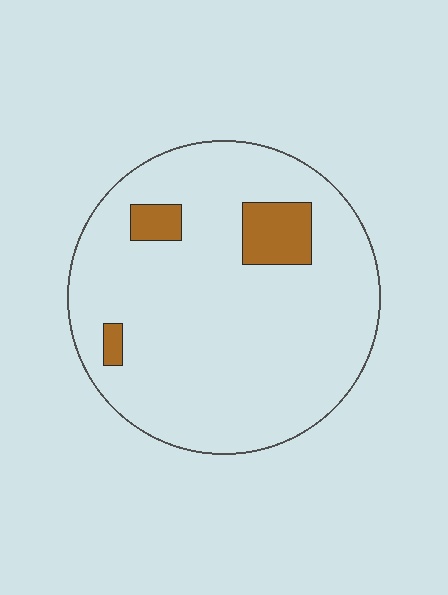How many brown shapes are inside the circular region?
3.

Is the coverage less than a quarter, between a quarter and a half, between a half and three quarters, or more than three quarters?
Less than a quarter.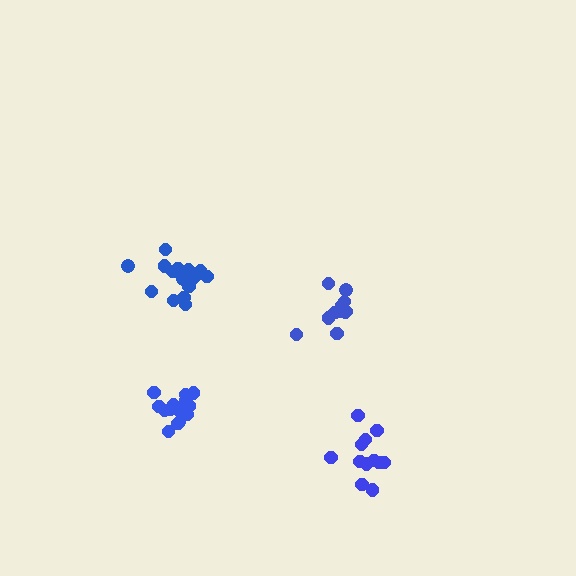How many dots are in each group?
Group 1: 16 dots, Group 2: 15 dots, Group 3: 13 dots, Group 4: 11 dots (55 total).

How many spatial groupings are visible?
There are 4 spatial groupings.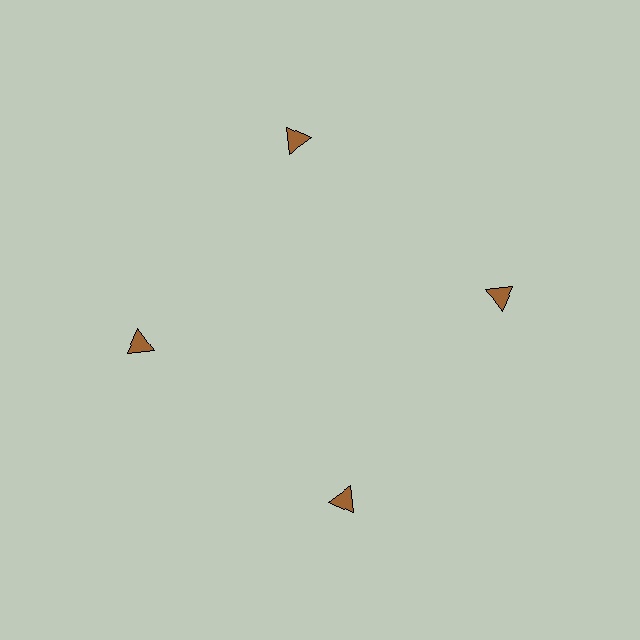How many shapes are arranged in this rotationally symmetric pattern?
There are 4 shapes, arranged in 4 groups of 1.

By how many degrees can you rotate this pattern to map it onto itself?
The pattern maps onto itself every 90 degrees of rotation.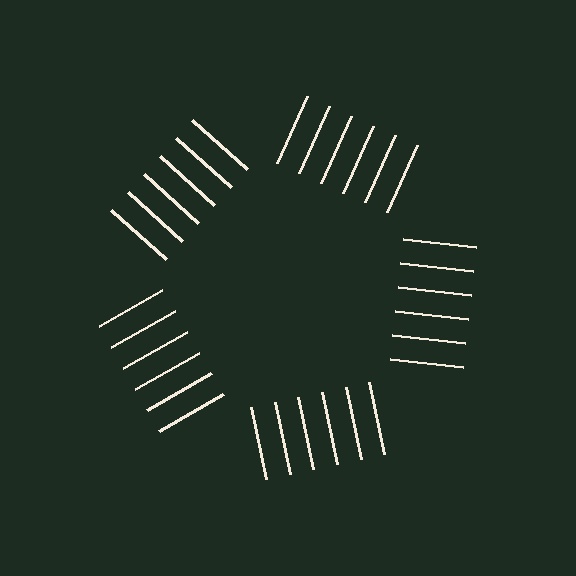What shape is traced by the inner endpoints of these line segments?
An illusory pentagon — the line segments terminate on its edges but no continuous stroke is drawn.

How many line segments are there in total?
30 — 6 along each of the 5 edges.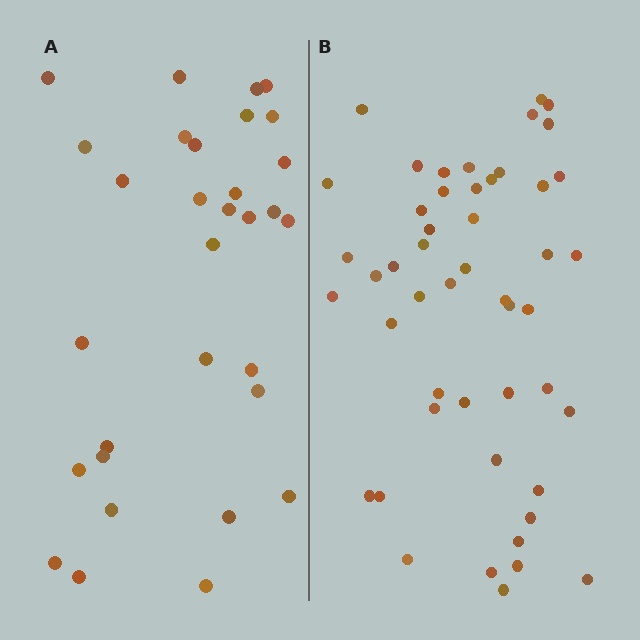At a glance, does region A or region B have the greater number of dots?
Region B (the right region) has more dots.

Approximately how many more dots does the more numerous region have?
Region B has approximately 20 more dots than region A.